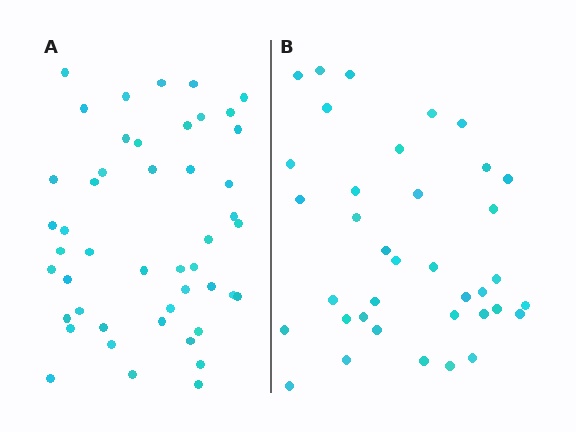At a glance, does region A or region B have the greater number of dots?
Region A (the left region) has more dots.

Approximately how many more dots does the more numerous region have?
Region A has roughly 10 or so more dots than region B.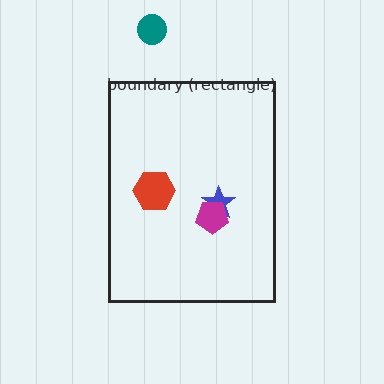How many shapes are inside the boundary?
3 inside, 1 outside.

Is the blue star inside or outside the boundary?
Inside.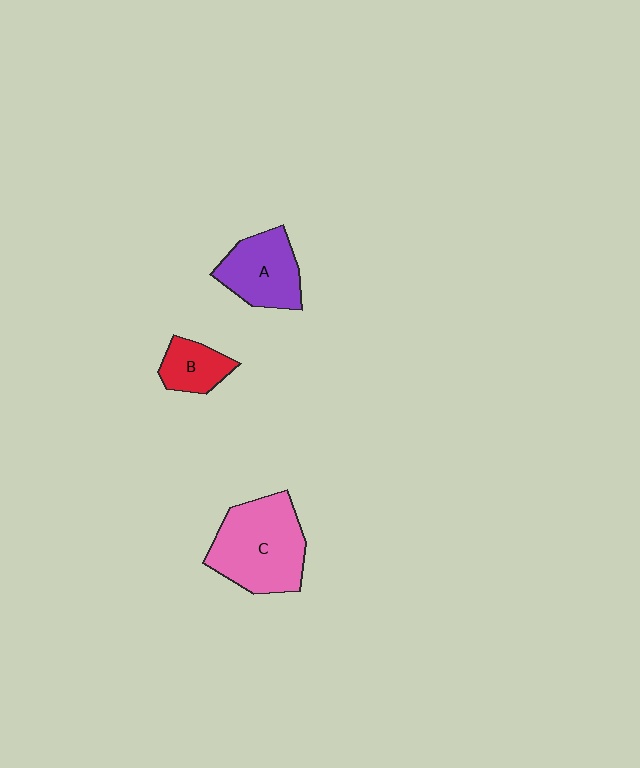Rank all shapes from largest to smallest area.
From largest to smallest: C (pink), A (purple), B (red).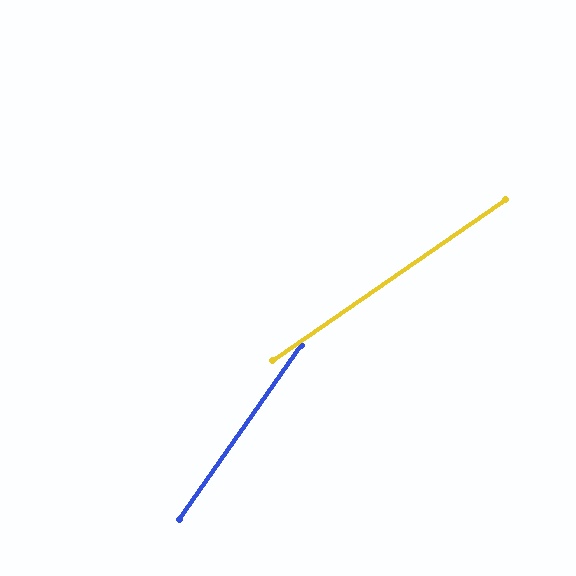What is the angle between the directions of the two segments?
Approximately 20 degrees.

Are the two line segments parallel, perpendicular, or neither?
Neither parallel nor perpendicular — they differ by about 20°.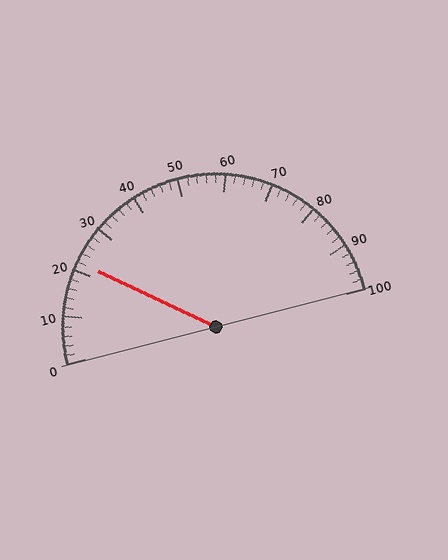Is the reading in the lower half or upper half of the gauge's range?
The reading is in the lower half of the range (0 to 100).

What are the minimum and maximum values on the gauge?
The gauge ranges from 0 to 100.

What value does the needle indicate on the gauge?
The needle indicates approximately 22.